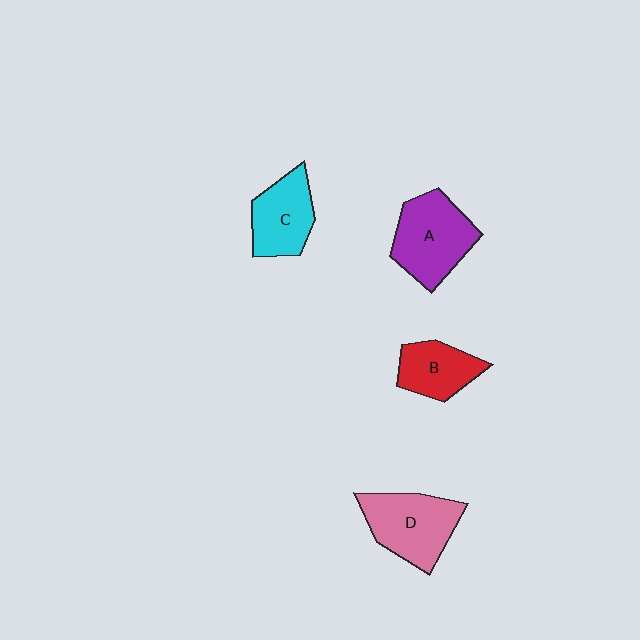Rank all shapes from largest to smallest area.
From largest to smallest: A (purple), D (pink), C (cyan), B (red).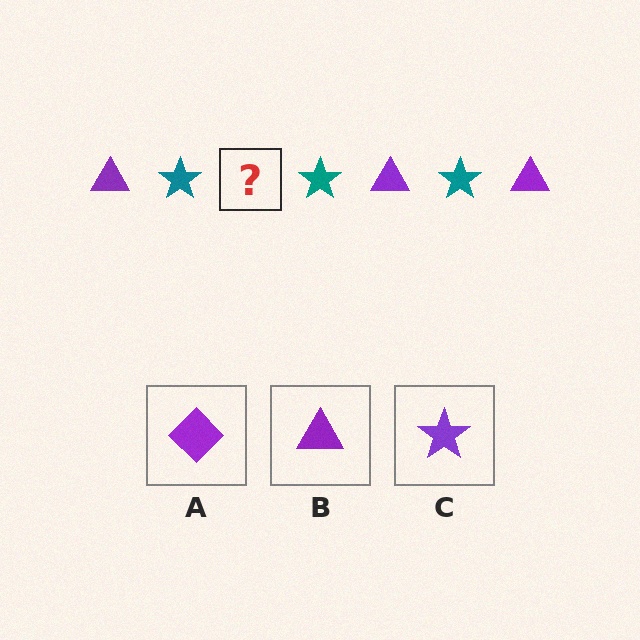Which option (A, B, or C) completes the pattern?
B.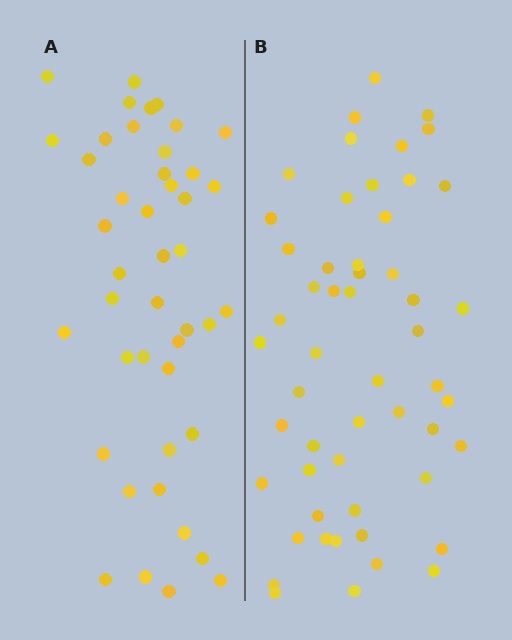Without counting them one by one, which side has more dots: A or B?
Region B (the right region) has more dots.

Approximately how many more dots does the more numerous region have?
Region B has roughly 8 or so more dots than region A.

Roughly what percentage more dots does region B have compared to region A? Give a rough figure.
About 20% more.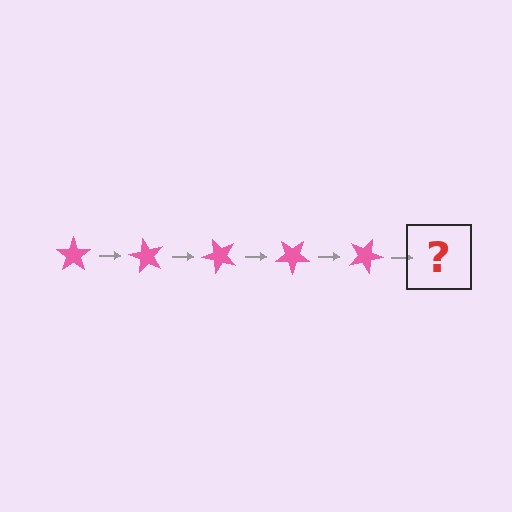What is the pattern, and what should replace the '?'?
The pattern is that the star rotates 60 degrees each step. The '?' should be a pink star rotated 300 degrees.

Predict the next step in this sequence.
The next step is a pink star rotated 300 degrees.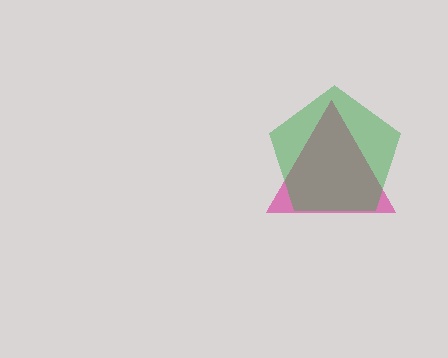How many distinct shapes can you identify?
There are 2 distinct shapes: a magenta triangle, a green pentagon.